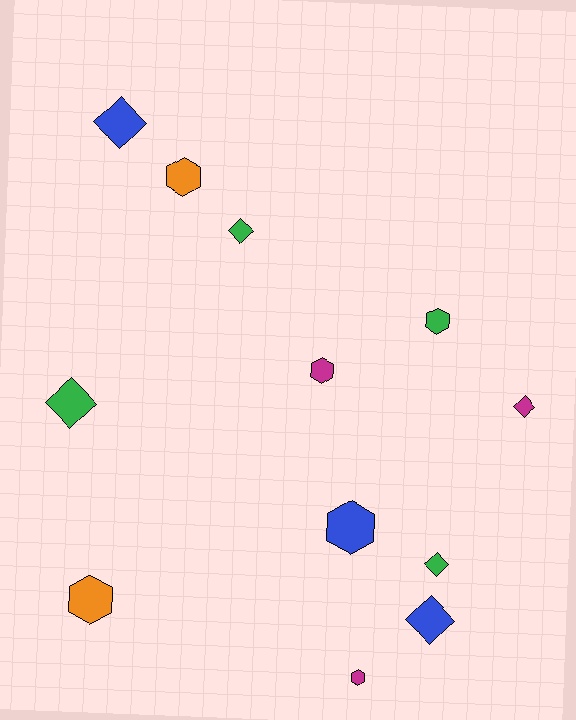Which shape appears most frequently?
Diamond, with 6 objects.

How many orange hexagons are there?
There are 2 orange hexagons.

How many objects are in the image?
There are 12 objects.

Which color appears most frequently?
Green, with 4 objects.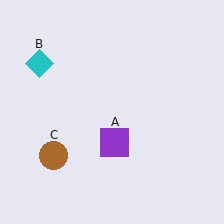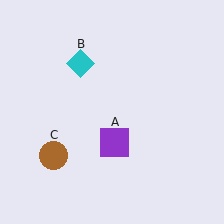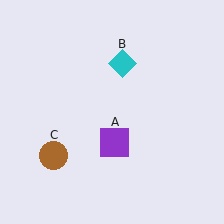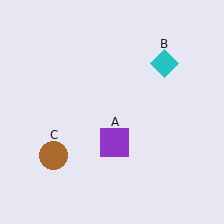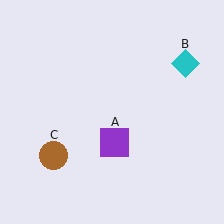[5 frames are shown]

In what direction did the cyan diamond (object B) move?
The cyan diamond (object B) moved right.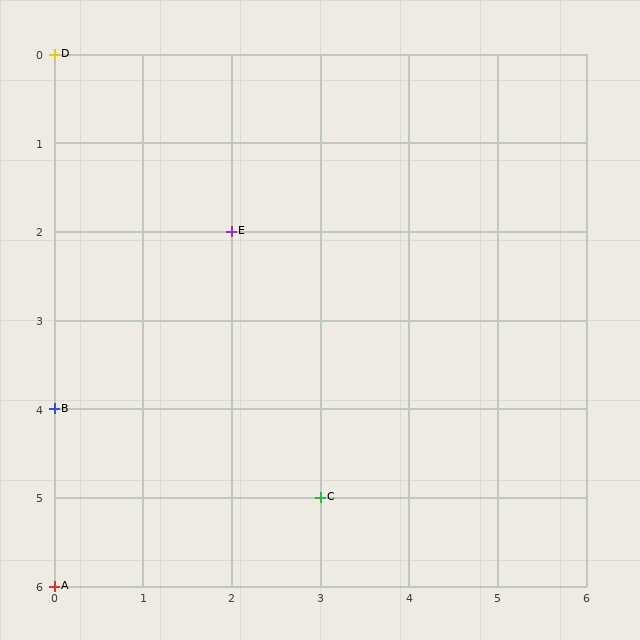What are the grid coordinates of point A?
Point A is at grid coordinates (0, 6).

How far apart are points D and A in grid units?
Points D and A are 6 rows apart.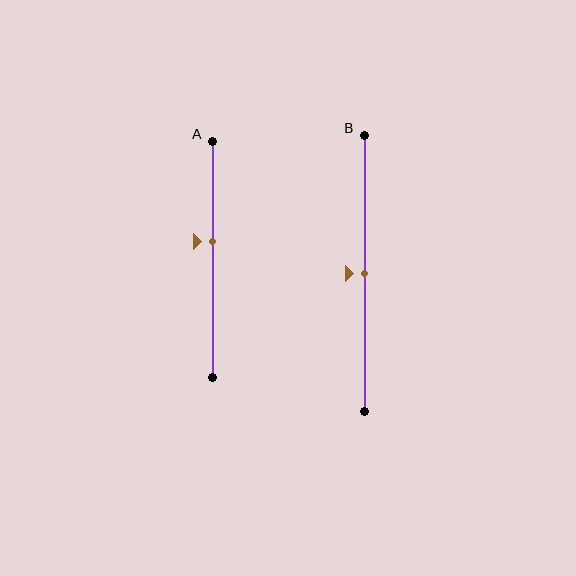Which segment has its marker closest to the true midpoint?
Segment B has its marker closest to the true midpoint.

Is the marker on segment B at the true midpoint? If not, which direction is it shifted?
Yes, the marker on segment B is at the true midpoint.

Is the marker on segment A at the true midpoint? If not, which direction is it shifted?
No, the marker on segment A is shifted upward by about 8% of the segment length.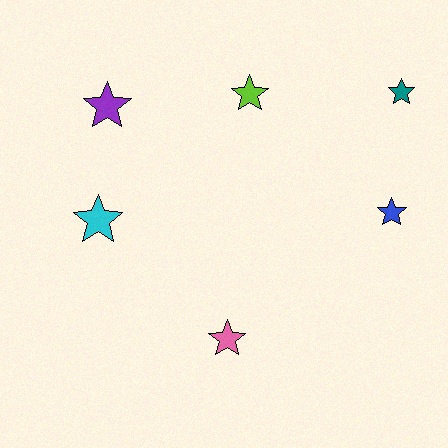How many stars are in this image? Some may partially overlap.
There are 6 stars.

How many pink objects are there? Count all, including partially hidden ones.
There is 1 pink object.